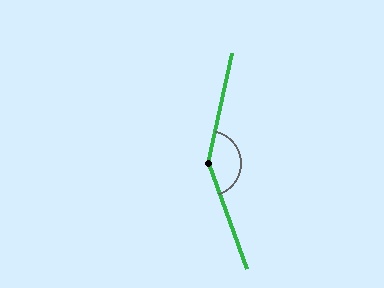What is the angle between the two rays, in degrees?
Approximately 148 degrees.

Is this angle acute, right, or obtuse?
It is obtuse.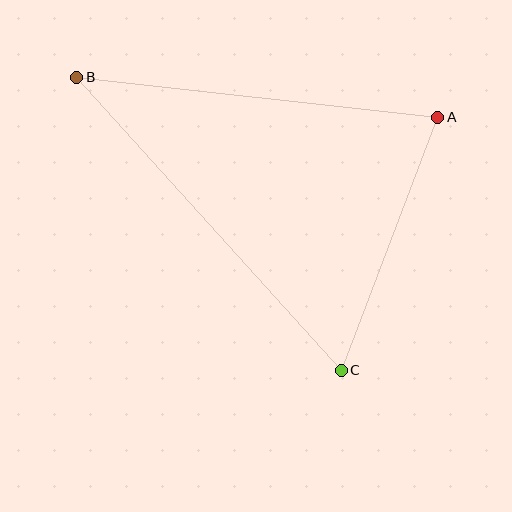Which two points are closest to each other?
Points A and C are closest to each other.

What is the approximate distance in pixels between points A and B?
The distance between A and B is approximately 363 pixels.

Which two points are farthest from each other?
Points B and C are farthest from each other.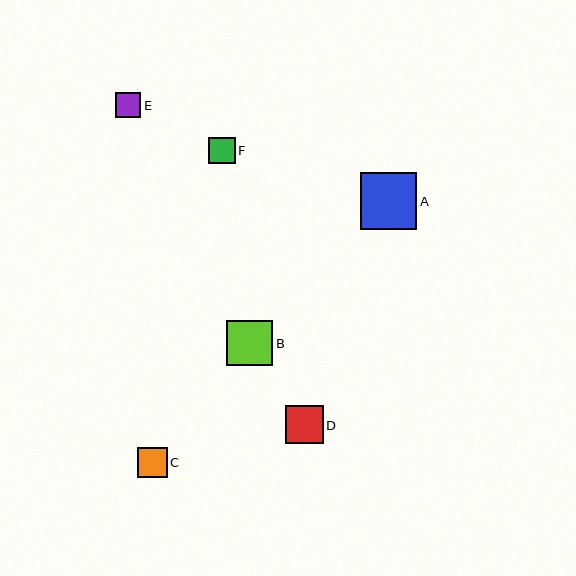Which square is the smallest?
Square E is the smallest with a size of approximately 25 pixels.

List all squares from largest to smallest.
From largest to smallest: A, B, D, C, F, E.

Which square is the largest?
Square A is the largest with a size of approximately 57 pixels.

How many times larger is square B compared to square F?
Square B is approximately 1.7 times the size of square F.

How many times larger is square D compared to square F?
Square D is approximately 1.4 times the size of square F.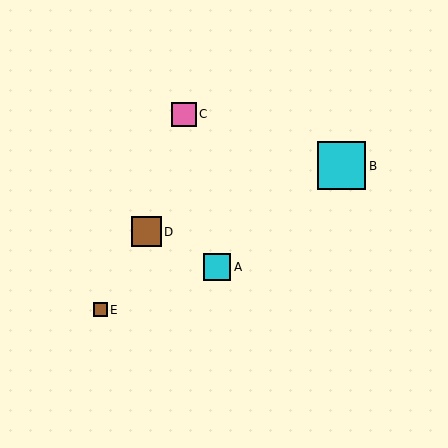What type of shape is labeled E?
Shape E is a brown square.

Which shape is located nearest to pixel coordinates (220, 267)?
The cyan square (labeled A) at (217, 267) is nearest to that location.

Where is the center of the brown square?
The center of the brown square is at (100, 310).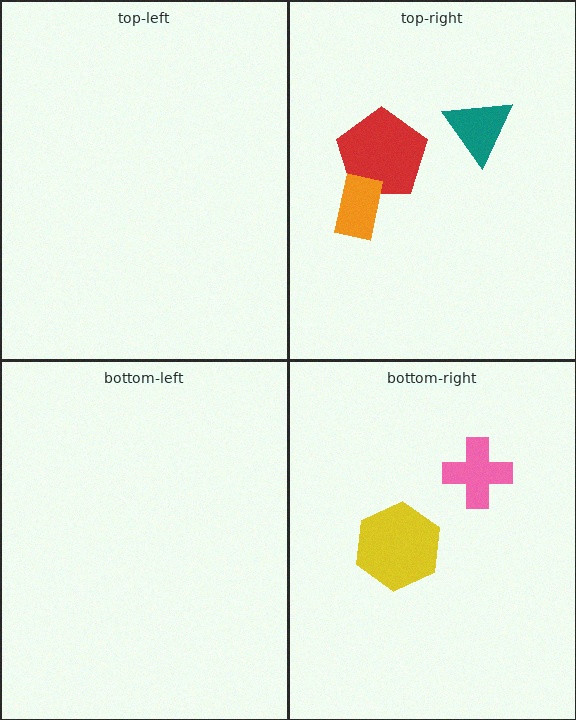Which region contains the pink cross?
The bottom-right region.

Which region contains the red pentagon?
The top-right region.